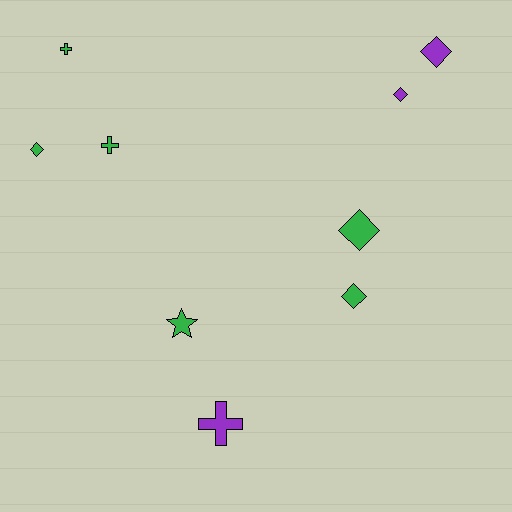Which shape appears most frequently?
Diamond, with 5 objects.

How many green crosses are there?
There are 2 green crosses.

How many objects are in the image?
There are 9 objects.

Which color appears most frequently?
Green, with 6 objects.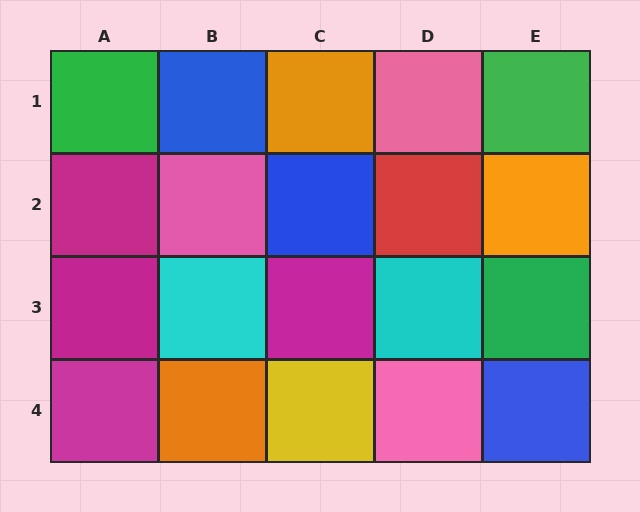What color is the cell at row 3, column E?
Green.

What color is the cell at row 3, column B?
Cyan.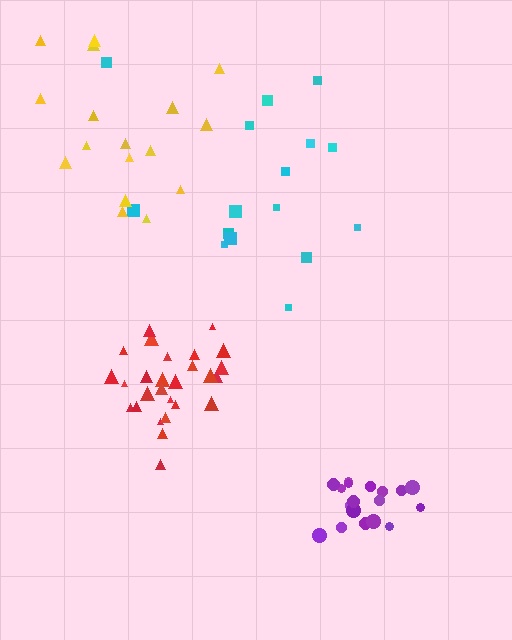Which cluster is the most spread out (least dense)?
Cyan.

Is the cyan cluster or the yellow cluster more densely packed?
Yellow.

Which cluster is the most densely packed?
Purple.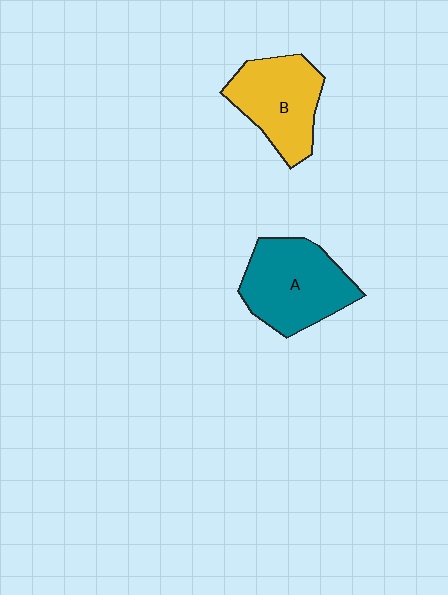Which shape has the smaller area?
Shape B (yellow).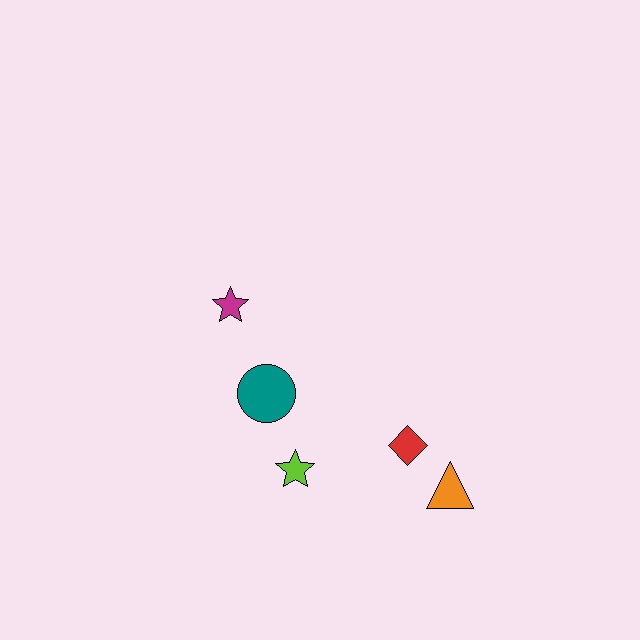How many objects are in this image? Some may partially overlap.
There are 5 objects.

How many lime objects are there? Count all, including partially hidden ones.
There is 1 lime object.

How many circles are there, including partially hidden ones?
There is 1 circle.